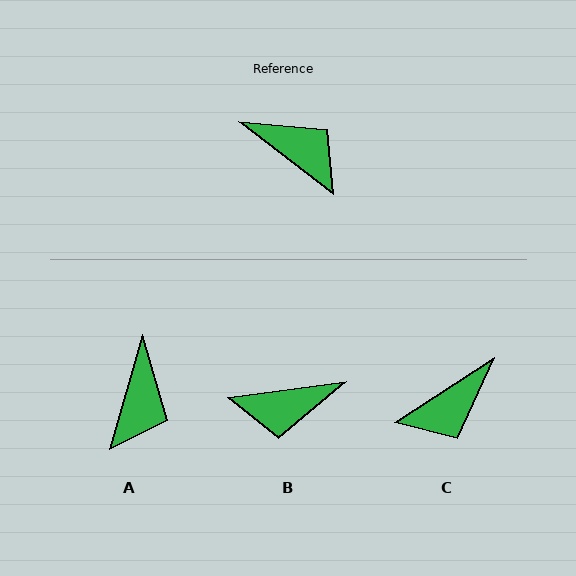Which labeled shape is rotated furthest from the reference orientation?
B, about 134 degrees away.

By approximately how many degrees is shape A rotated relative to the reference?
Approximately 68 degrees clockwise.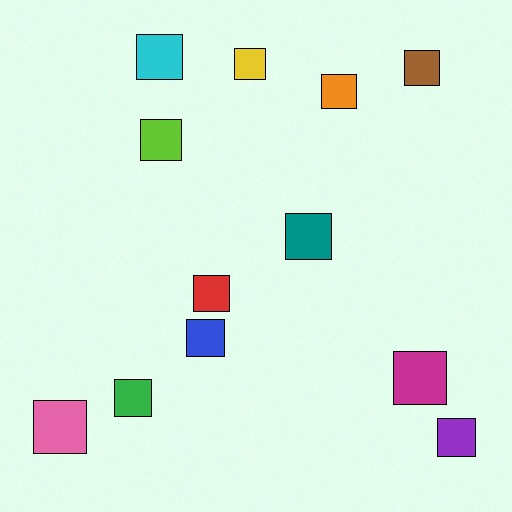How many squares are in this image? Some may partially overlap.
There are 12 squares.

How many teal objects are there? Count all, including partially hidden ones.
There is 1 teal object.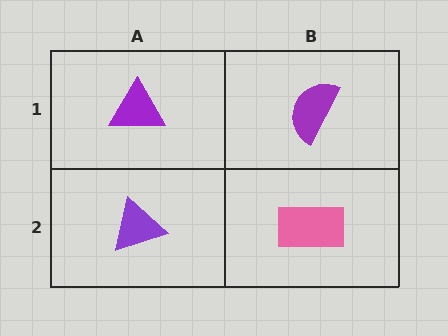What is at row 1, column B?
A purple semicircle.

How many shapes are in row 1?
2 shapes.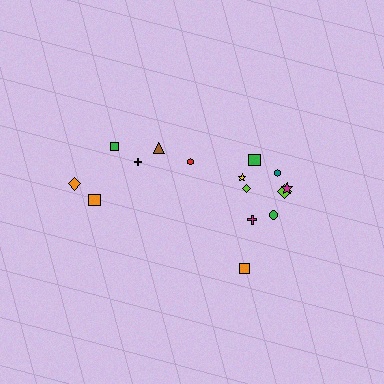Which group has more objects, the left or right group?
The right group.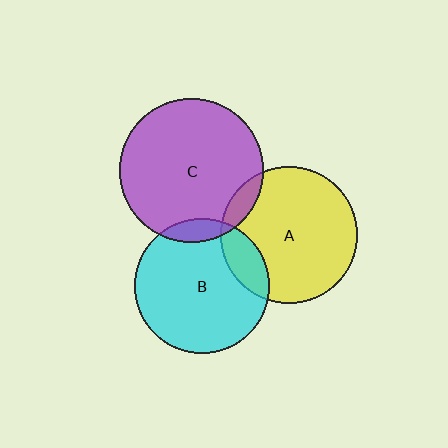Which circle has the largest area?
Circle C (purple).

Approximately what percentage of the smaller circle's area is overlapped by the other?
Approximately 10%.